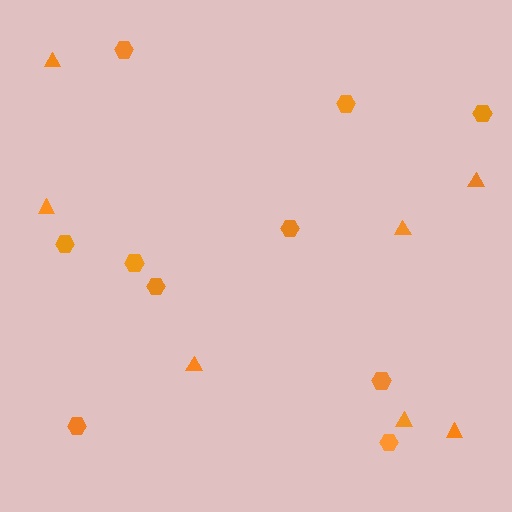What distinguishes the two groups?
There are 2 groups: one group of triangles (7) and one group of hexagons (10).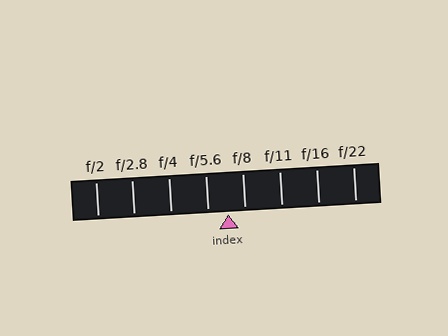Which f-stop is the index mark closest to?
The index mark is closest to f/8.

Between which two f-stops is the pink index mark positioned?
The index mark is between f/5.6 and f/8.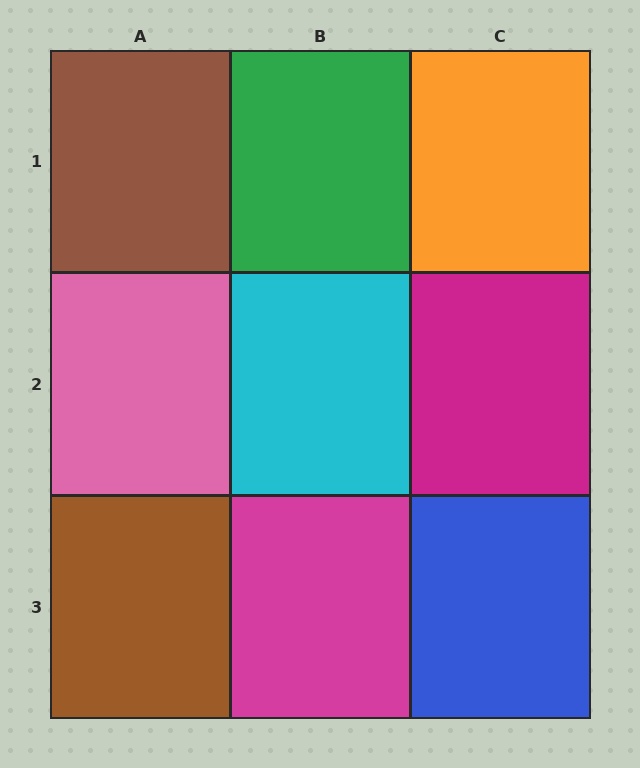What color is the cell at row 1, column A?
Brown.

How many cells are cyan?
1 cell is cyan.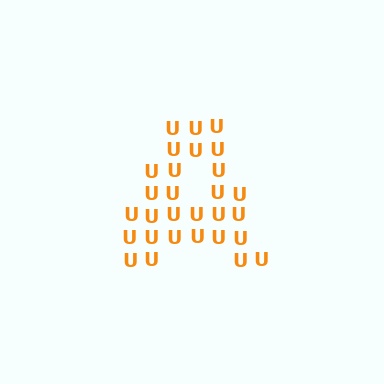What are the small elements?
The small elements are letter U's.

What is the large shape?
The large shape is the letter A.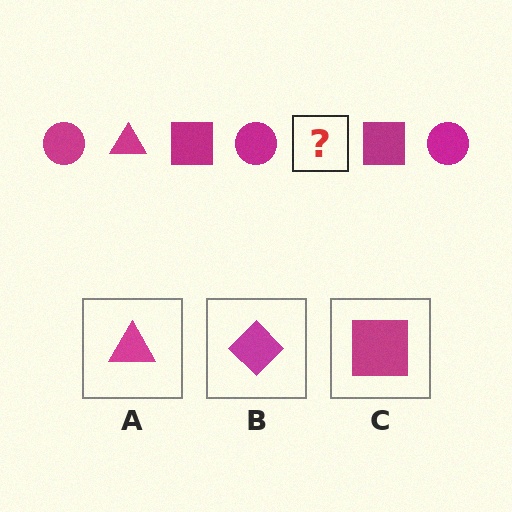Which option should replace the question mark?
Option A.